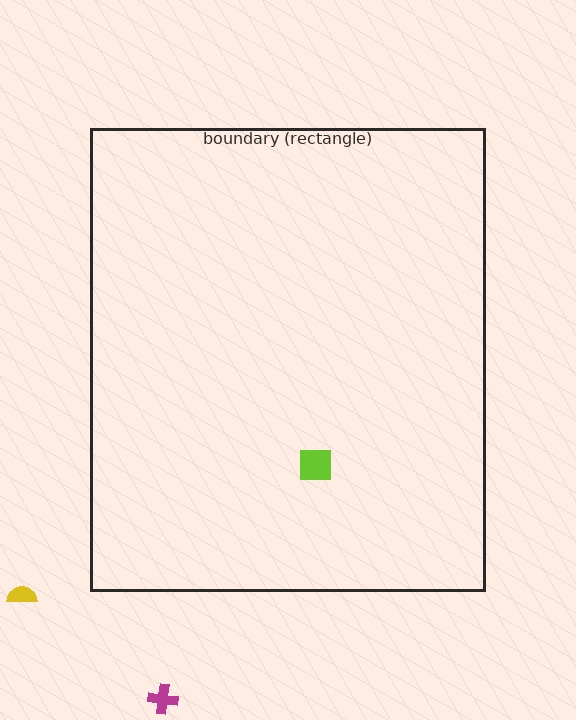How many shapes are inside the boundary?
1 inside, 2 outside.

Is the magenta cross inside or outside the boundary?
Outside.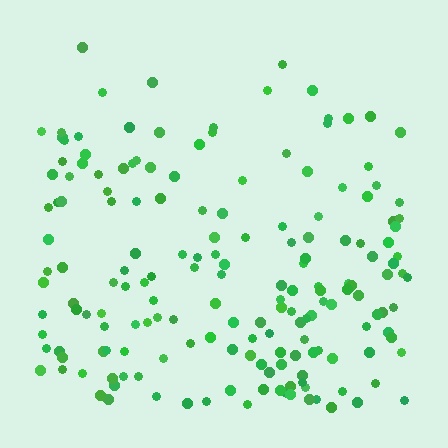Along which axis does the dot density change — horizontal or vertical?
Vertical.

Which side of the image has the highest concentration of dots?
The bottom.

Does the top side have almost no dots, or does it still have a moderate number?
Still a moderate number, just noticeably fewer than the bottom.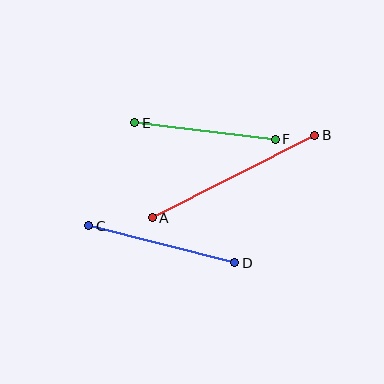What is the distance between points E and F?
The distance is approximately 141 pixels.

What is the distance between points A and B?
The distance is approximately 182 pixels.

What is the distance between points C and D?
The distance is approximately 151 pixels.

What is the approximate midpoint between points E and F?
The midpoint is at approximately (205, 131) pixels.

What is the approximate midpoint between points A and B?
The midpoint is at approximately (234, 177) pixels.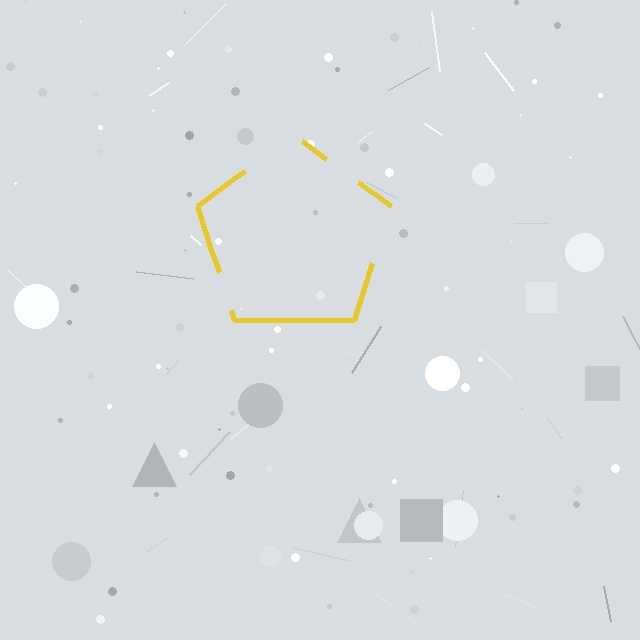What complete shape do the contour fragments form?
The contour fragments form a pentagon.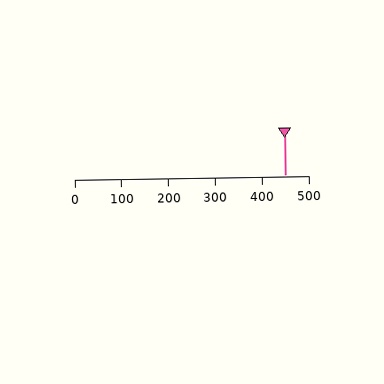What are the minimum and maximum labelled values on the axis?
The axis runs from 0 to 500.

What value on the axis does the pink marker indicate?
The marker indicates approximately 450.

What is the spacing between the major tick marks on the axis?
The major ticks are spaced 100 apart.